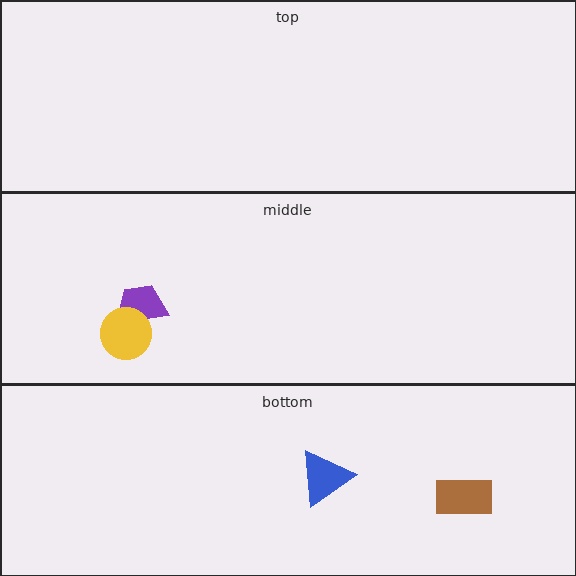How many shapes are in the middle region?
2.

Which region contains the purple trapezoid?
The middle region.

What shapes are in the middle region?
The purple trapezoid, the yellow circle.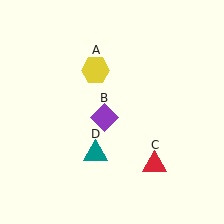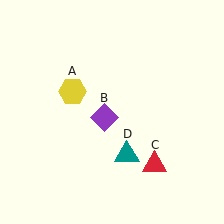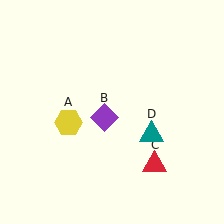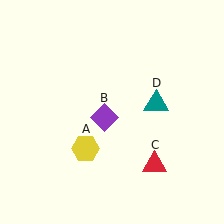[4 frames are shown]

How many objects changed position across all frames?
2 objects changed position: yellow hexagon (object A), teal triangle (object D).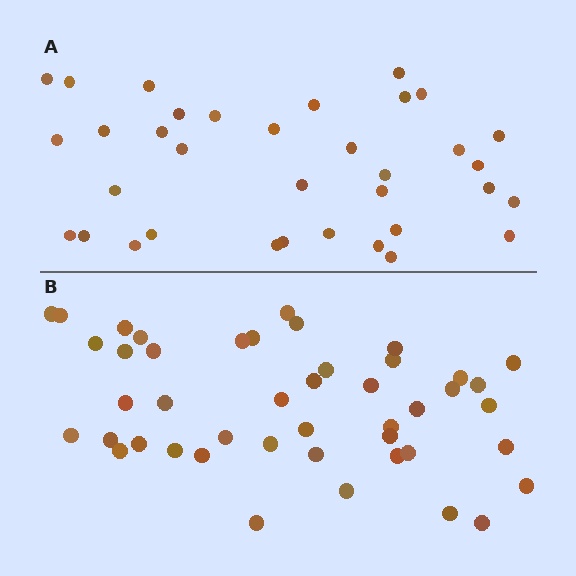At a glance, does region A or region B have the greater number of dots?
Region B (the bottom region) has more dots.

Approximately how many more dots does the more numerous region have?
Region B has roughly 10 or so more dots than region A.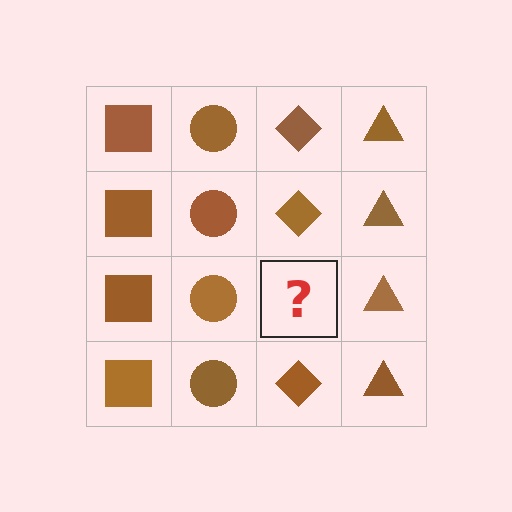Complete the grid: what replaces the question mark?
The question mark should be replaced with a brown diamond.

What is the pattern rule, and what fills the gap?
The rule is that each column has a consistent shape. The gap should be filled with a brown diamond.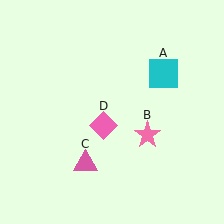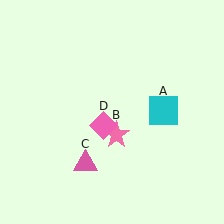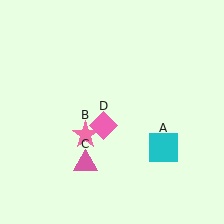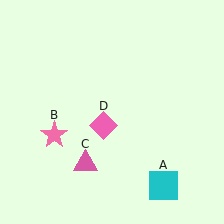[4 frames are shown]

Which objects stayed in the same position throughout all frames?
Pink triangle (object C) and pink diamond (object D) remained stationary.